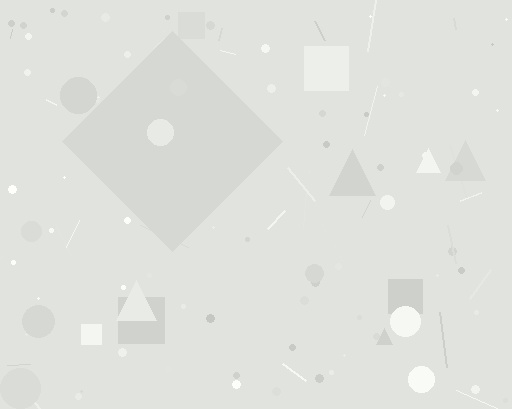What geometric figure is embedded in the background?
A diamond is embedded in the background.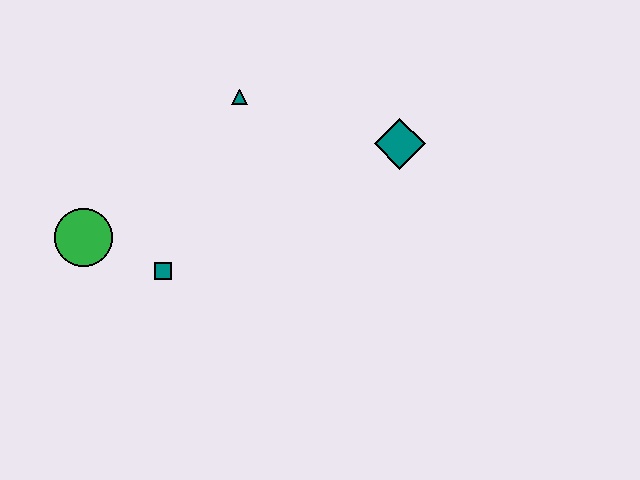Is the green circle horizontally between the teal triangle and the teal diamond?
No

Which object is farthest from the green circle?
The teal diamond is farthest from the green circle.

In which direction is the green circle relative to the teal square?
The green circle is to the left of the teal square.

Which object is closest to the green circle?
The teal square is closest to the green circle.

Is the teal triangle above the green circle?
Yes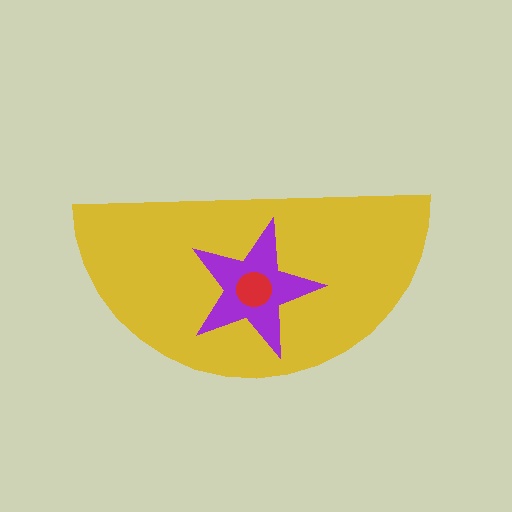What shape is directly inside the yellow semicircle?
The purple star.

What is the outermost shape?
The yellow semicircle.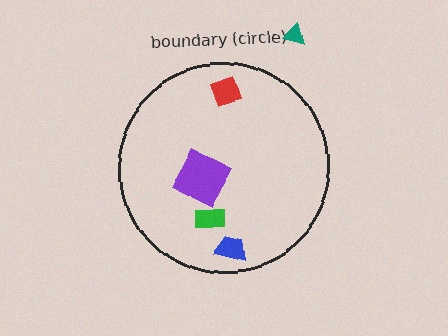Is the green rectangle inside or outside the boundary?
Inside.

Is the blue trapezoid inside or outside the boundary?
Inside.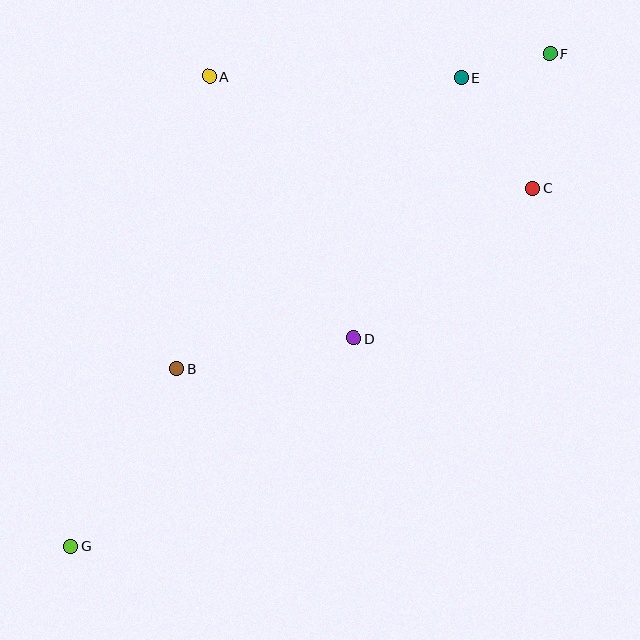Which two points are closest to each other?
Points E and F are closest to each other.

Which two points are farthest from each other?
Points F and G are farthest from each other.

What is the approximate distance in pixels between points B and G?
The distance between B and G is approximately 207 pixels.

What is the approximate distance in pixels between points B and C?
The distance between B and C is approximately 399 pixels.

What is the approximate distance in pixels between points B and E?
The distance between B and E is approximately 407 pixels.